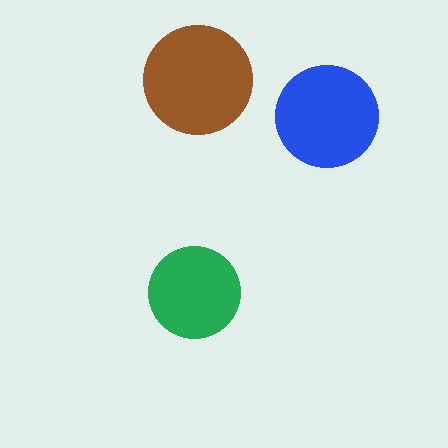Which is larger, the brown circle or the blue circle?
The brown one.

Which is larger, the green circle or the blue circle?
The blue one.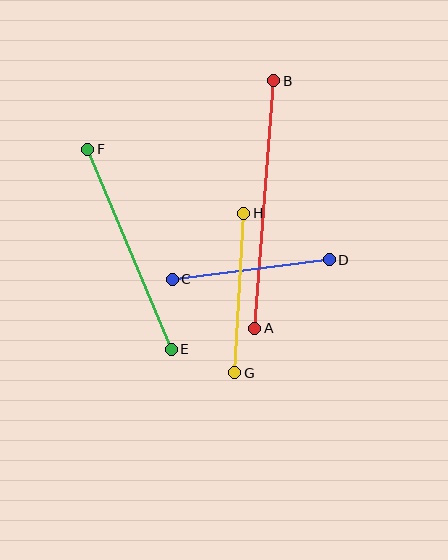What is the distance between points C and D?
The distance is approximately 158 pixels.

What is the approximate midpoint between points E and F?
The midpoint is at approximately (129, 249) pixels.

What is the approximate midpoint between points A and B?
The midpoint is at approximately (264, 205) pixels.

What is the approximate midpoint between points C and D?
The midpoint is at approximately (251, 269) pixels.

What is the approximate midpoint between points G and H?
The midpoint is at approximately (239, 293) pixels.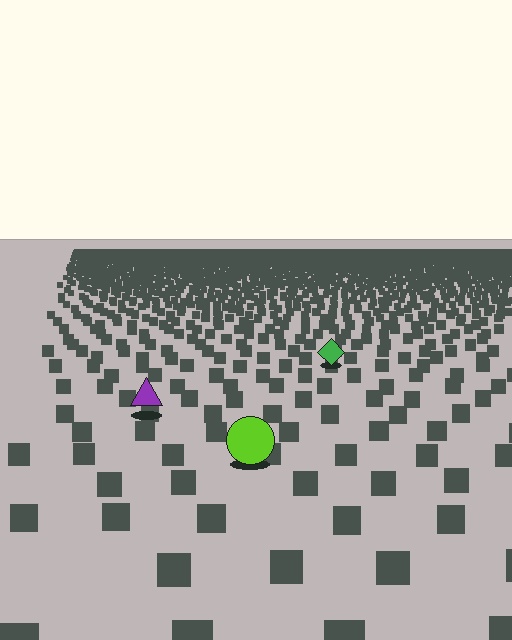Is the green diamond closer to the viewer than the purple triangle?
No. The purple triangle is closer — you can tell from the texture gradient: the ground texture is coarser near it.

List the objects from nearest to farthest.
From nearest to farthest: the lime circle, the purple triangle, the green diamond.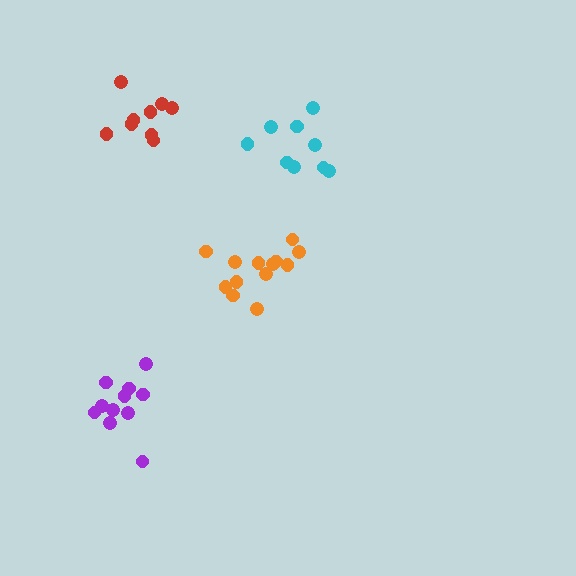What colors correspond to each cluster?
The clusters are colored: cyan, purple, red, orange.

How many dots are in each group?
Group 1: 9 dots, Group 2: 11 dots, Group 3: 9 dots, Group 4: 13 dots (42 total).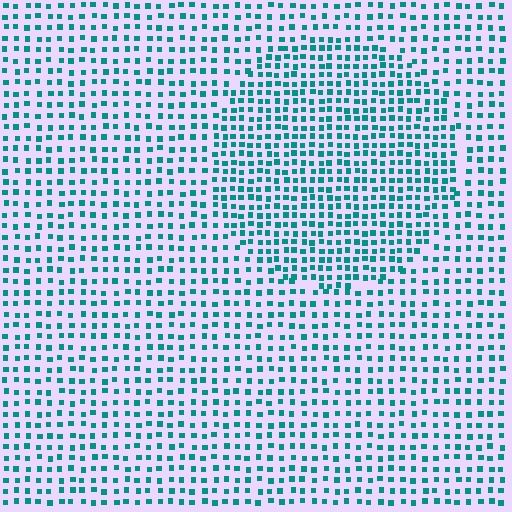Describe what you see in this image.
The image contains small teal elements arranged at two different densities. A circle-shaped region is visible where the elements are more densely packed than the surrounding area.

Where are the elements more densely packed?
The elements are more densely packed inside the circle boundary.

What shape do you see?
I see a circle.